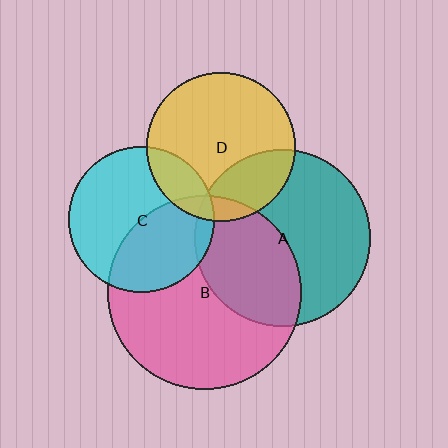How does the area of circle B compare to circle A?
Approximately 1.2 times.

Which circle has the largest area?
Circle B (pink).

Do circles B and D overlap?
Yes.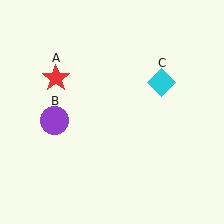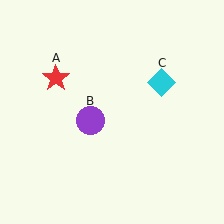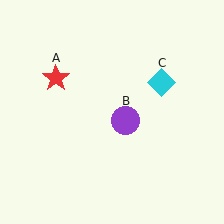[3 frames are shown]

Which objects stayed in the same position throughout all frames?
Red star (object A) and cyan diamond (object C) remained stationary.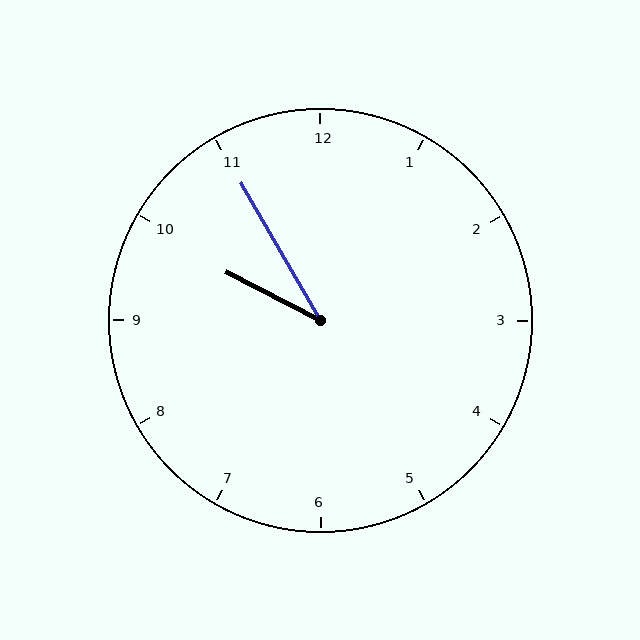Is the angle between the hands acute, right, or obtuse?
It is acute.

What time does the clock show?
9:55.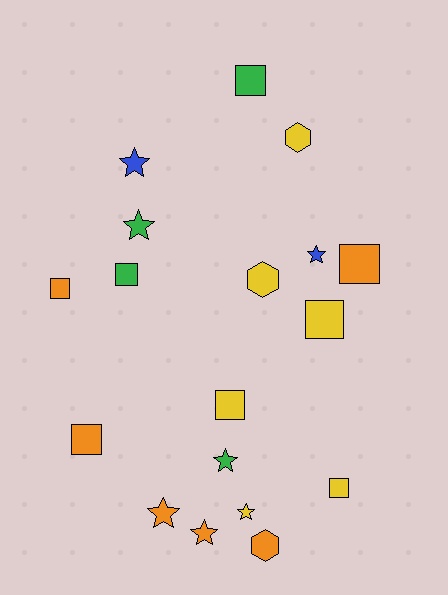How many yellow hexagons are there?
There are 2 yellow hexagons.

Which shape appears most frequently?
Square, with 8 objects.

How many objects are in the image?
There are 18 objects.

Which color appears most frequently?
Yellow, with 6 objects.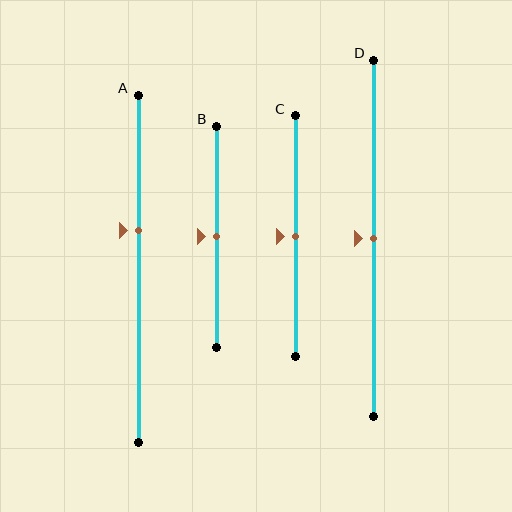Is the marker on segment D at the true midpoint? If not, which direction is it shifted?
Yes, the marker on segment D is at the true midpoint.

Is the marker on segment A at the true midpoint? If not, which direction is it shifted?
No, the marker on segment A is shifted upward by about 11% of the segment length.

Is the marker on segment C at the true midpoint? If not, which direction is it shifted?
Yes, the marker on segment C is at the true midpoint.